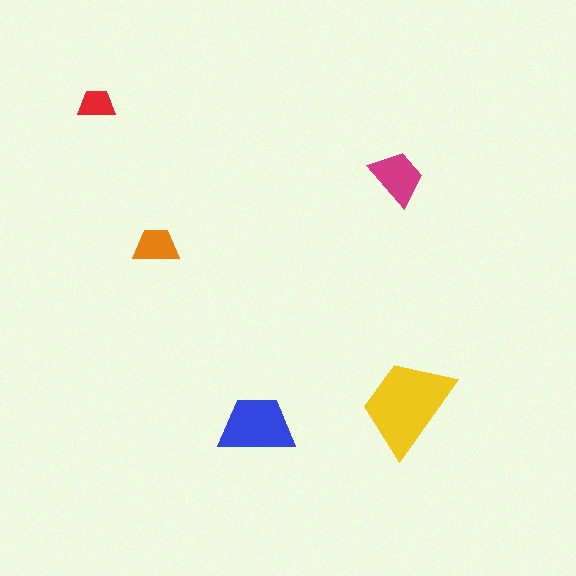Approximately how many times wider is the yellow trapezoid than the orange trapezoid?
About 2 times wider.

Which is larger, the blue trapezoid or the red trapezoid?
The blue one.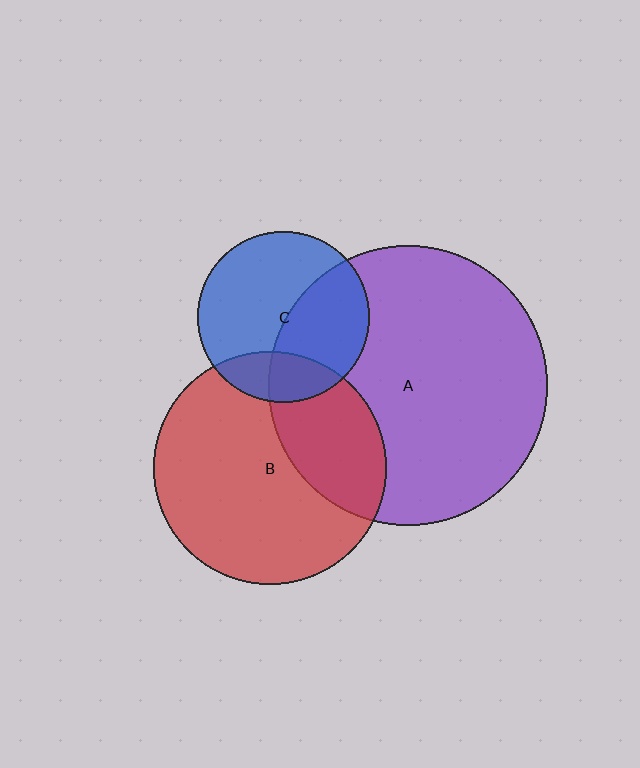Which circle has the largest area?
Circle A (purple).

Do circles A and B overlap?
Yes.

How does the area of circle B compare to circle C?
Approximately 1.8 times.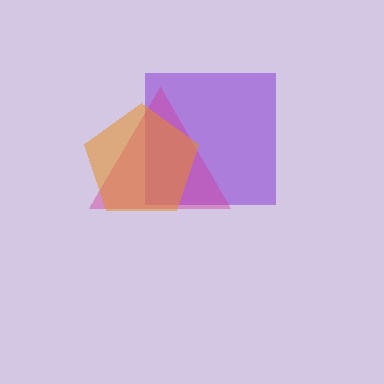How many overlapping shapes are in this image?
There are 3 overlapping shapes in the image.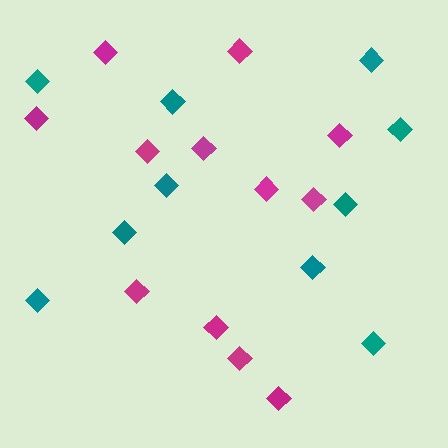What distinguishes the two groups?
There are 2 groups: one group of magenta diamonds (12) and one group of teal diamonds (10).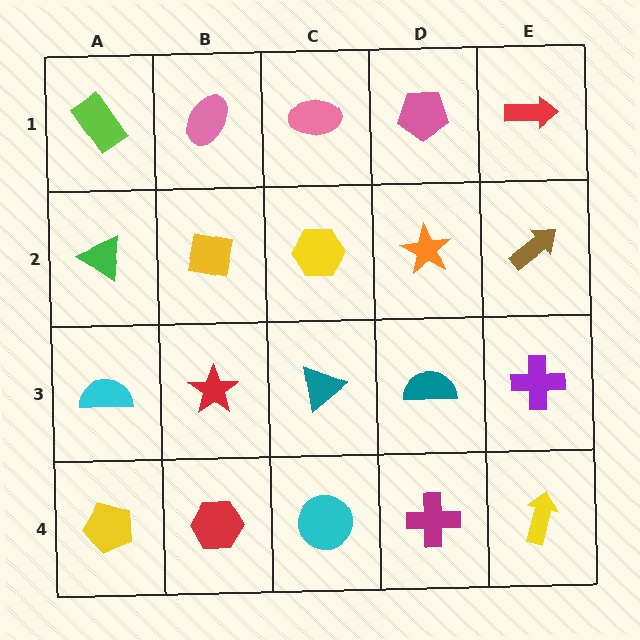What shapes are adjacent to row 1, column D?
An orange star (row 2, column D), a pink ellipse (row 1, column C), a red arrow (row 1, column E).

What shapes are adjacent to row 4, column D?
A teal semicircle (row 3, column D), a cyan circle (row 4, column C), a yellow arrow (row 4, column E).